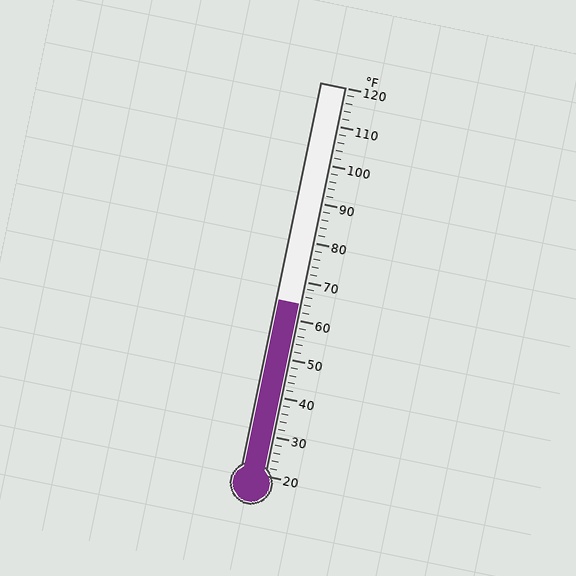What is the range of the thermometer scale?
The thermometer scale ranges from 20°F to 120°F.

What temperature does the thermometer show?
The thermometer shows approximately 64°F.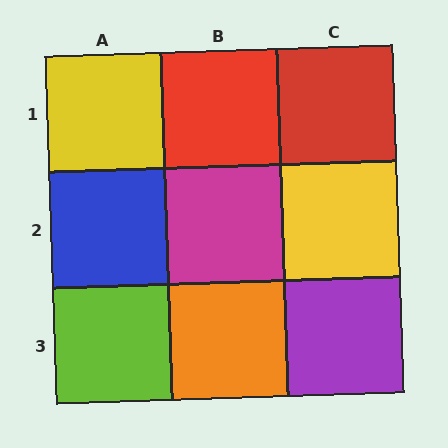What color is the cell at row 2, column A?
Blue.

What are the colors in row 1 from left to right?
Yellow, red, red.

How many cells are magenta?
1 cell is magenta.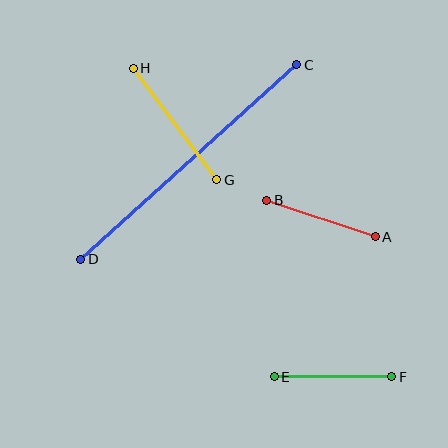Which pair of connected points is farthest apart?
Points C and D are farthest apart.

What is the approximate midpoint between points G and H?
The midpoint is at approximately (175, 124) pixels.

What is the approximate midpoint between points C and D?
The midpoint is at approximately (189, 162) pixels.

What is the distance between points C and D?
The distance is approximately 291 pixels.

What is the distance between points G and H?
The distance is approximately 139 pixels.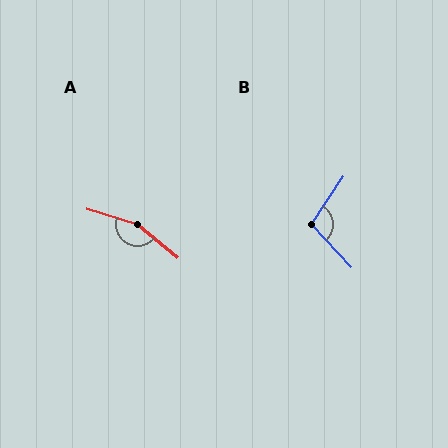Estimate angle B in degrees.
Approximately 103 degrees.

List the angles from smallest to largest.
B (103°), A (157°).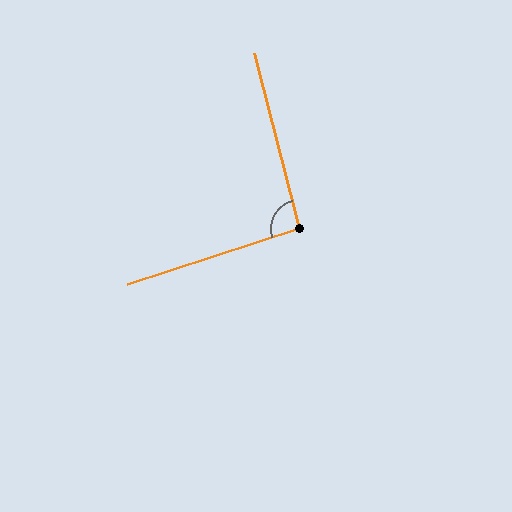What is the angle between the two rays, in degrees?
Approximately 93 degrees.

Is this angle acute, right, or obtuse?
It is approximately a right angle.